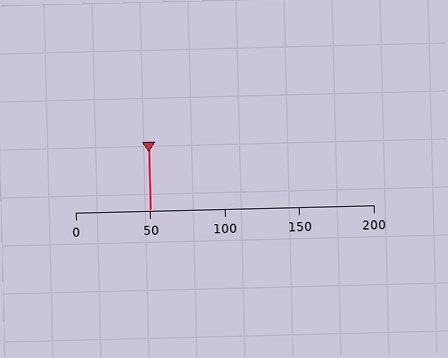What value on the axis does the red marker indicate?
The marker indicates approximately 50.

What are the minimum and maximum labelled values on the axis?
The axis runs from 0 to 200.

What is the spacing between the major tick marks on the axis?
The major ticks are spaced 50 apart.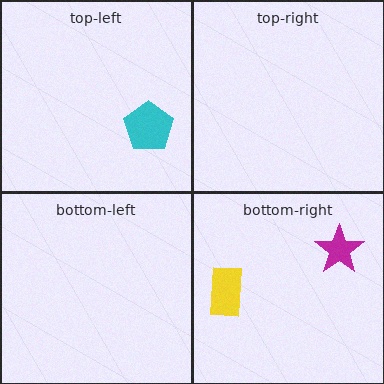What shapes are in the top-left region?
The cyan pentagon.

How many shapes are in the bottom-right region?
2.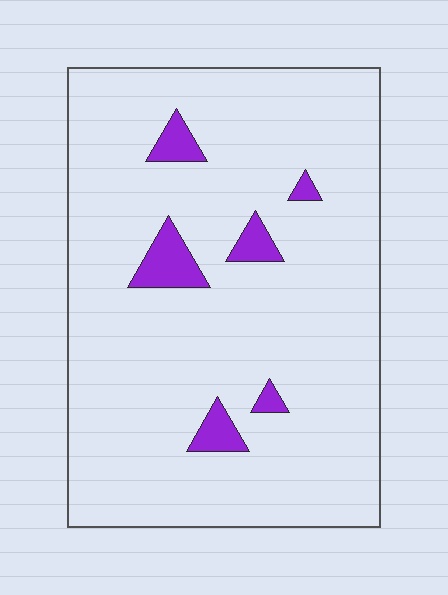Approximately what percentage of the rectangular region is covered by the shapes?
Approximately 5%.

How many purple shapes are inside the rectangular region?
6.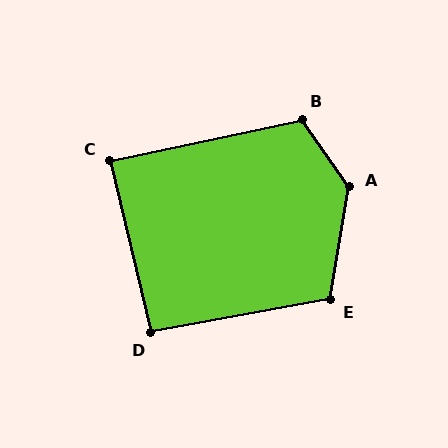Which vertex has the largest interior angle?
A, at approximately 136 degrees.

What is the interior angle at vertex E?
Approximately 110 degrees (obtuse).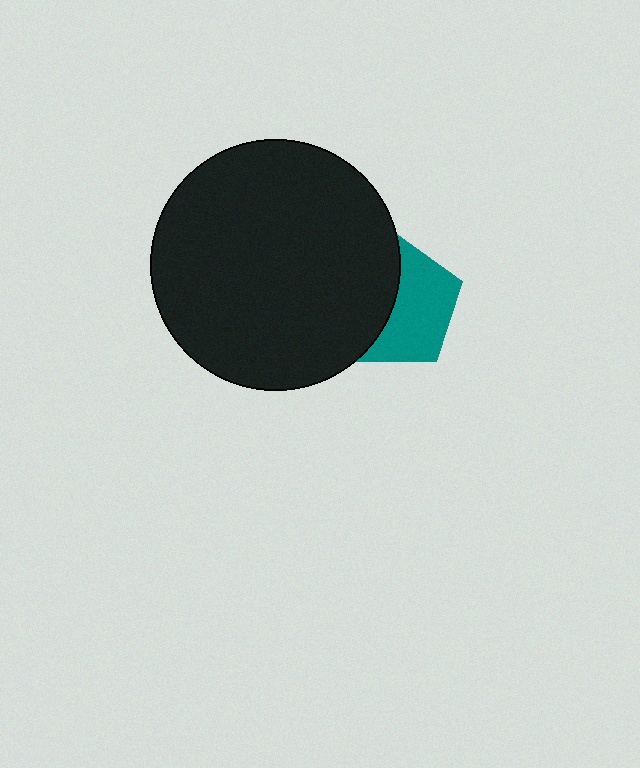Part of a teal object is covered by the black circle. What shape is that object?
It is a pentagon.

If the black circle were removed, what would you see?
You would see the complete teal pentagon.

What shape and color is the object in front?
The object in front is a black circle.